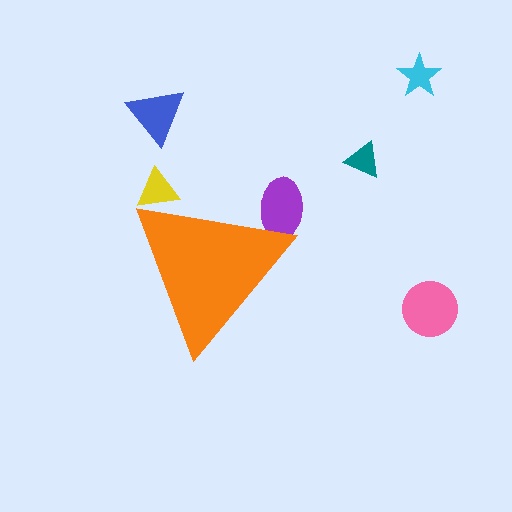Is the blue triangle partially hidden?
No, the blue triangle is fully visible.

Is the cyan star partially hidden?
No, the cyan star is fully visible.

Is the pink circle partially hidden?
No, the pink circle is fully visible.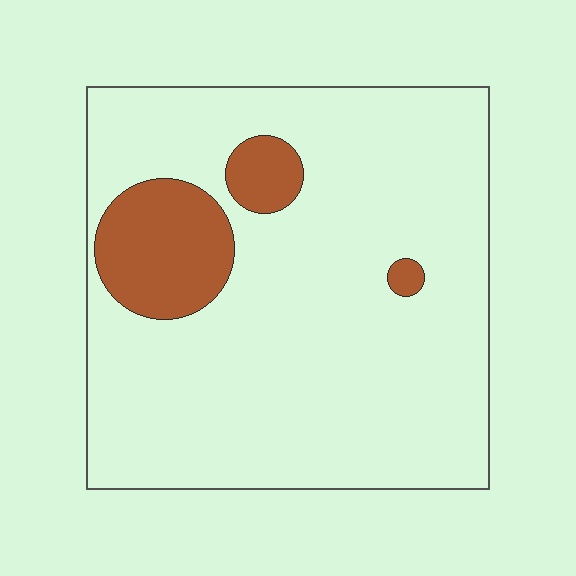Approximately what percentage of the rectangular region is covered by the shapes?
Approximately 15%.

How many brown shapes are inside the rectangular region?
3.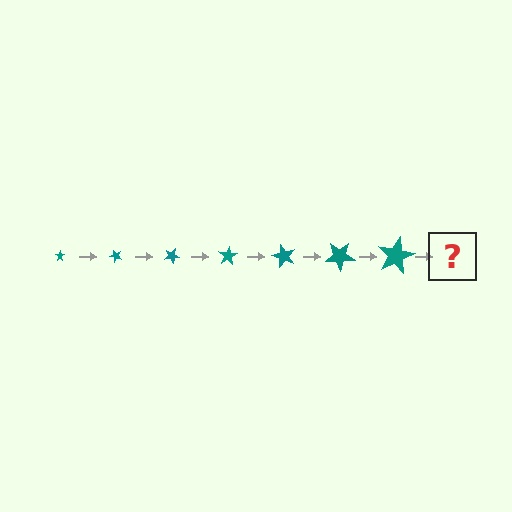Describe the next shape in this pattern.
It should be a star, larger than the previous one and rotated 350 degrees from the start.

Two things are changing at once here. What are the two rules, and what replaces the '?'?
The two rules are that the star grows larger each step and it rotates 50 degrees each step. The '?' should be a star, larger than the previous one and rotated 350 degrees from the start.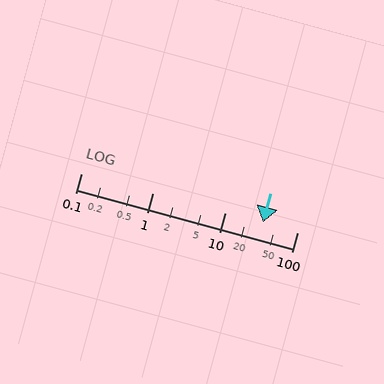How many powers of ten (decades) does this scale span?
The scale spans 3 decades, from 0.1 to 100.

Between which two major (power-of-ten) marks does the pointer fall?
The pointer is between 10 and 100.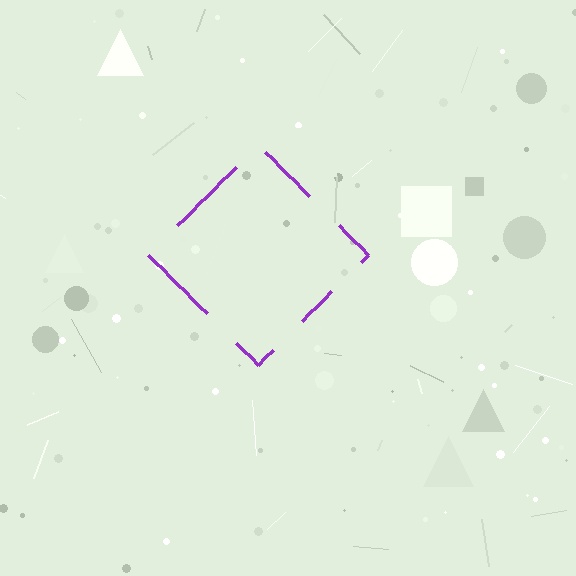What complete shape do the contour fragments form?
The contour fragments form a diamond.